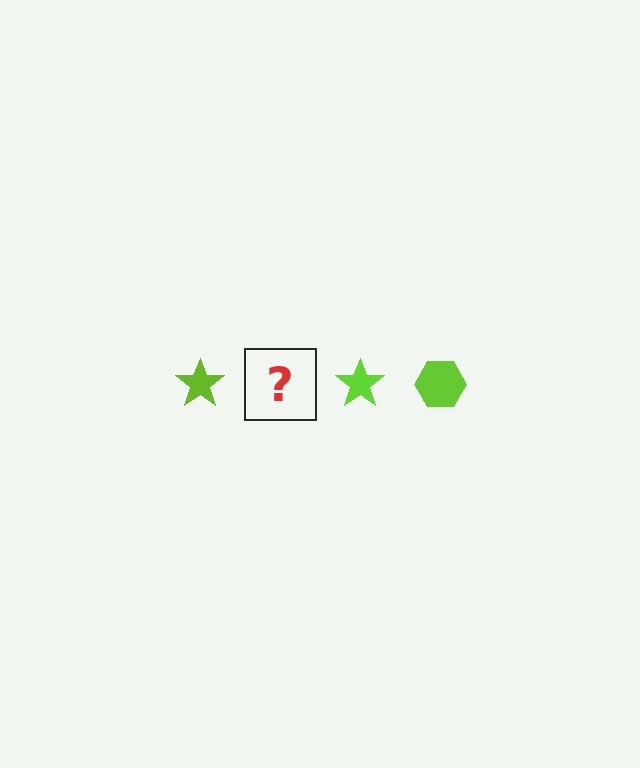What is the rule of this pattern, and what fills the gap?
The rule is that the pattern cycles through star, hexagon shapes in lime. The gap should be filled with a lime hexagon.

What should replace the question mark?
The question mark should be replaced with a lime hexagon.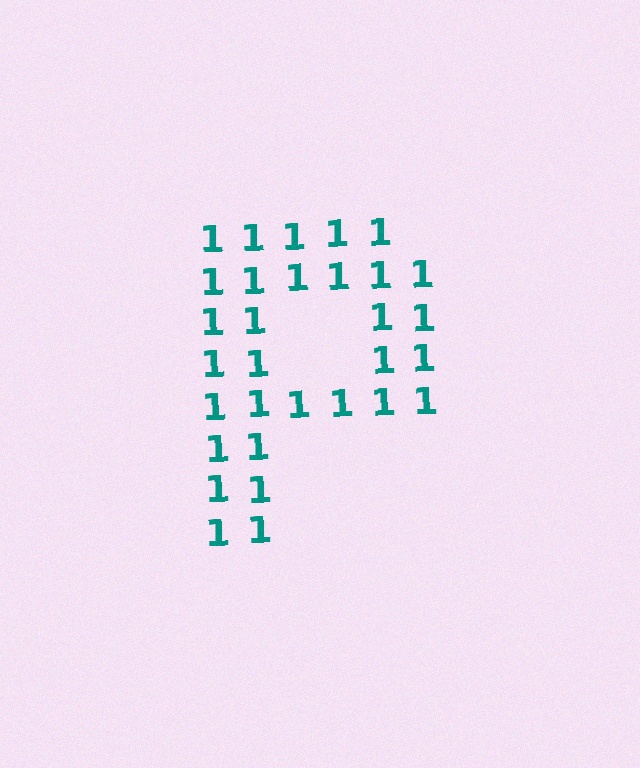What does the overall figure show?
The overall figure shows the letter P.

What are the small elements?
The small elements are digit 1's.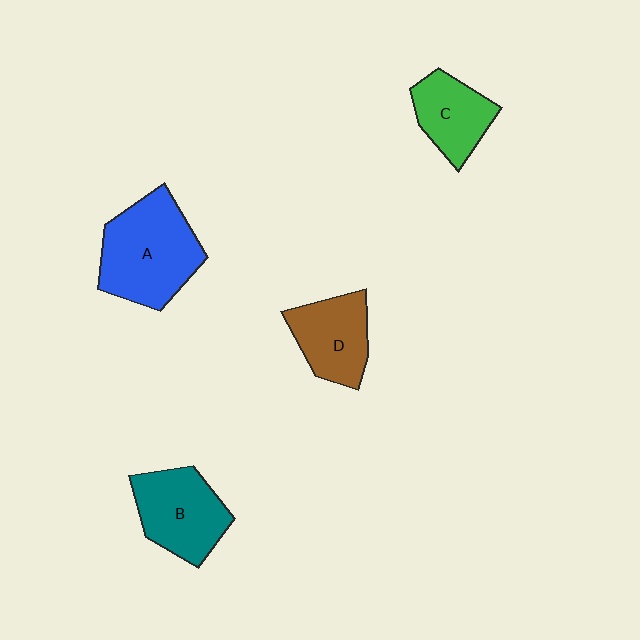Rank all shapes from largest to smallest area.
From largest to smallest: A (blue), B (teal), D (brown), C (green).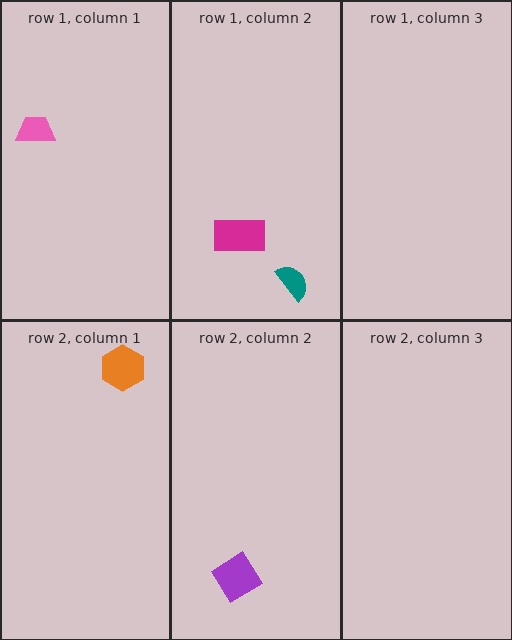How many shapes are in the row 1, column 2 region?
2.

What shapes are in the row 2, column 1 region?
The orange hexagon.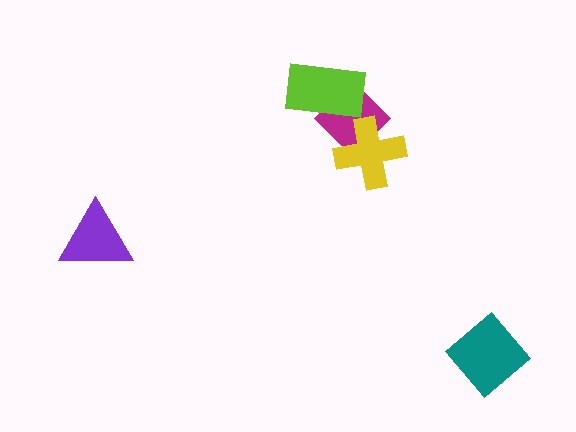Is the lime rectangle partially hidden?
No, no other shape covers it.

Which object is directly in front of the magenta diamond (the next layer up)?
The yellow cross is directly in front of the magenta diamond.